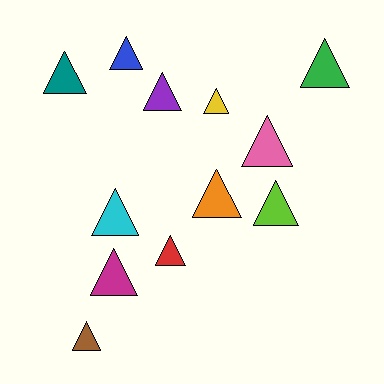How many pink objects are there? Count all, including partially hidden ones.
There is 1 pink object.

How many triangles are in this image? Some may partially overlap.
There are 12 triangles.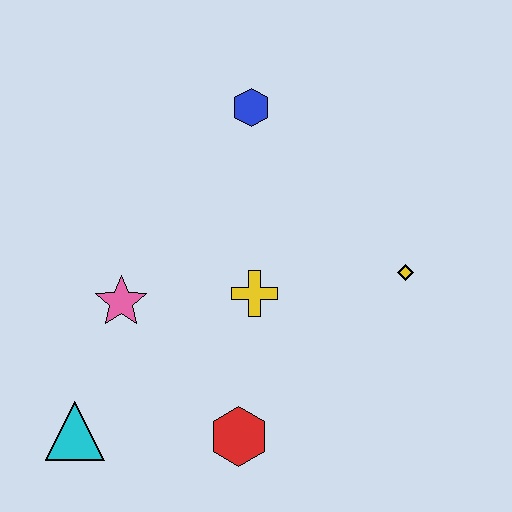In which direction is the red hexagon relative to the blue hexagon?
The red hexagon is below the blue hexagon.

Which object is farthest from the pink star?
The yellow diamond is farthest from the pink star.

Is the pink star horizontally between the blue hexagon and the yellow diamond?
No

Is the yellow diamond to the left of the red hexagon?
No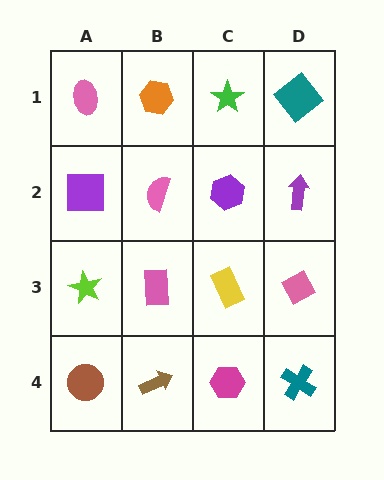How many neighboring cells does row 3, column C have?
4.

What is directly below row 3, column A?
A brown circle.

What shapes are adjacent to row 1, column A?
A purple square (row 2, column A), an orange hexagon (row 1, column B).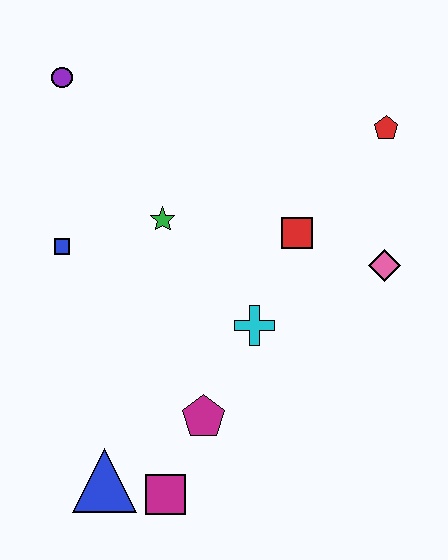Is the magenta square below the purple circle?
Yes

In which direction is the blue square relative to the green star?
The blue square is to the left of the green star.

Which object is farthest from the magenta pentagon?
The purple circle is farthest from the magenta pentagon.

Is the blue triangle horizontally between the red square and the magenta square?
No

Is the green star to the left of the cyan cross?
Yes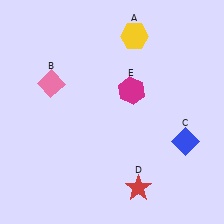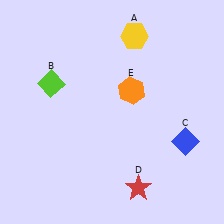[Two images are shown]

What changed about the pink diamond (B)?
In Image 1, B is pink. In Image 2, it changed to lime.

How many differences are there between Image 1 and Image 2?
There are 2 differences between the two images.